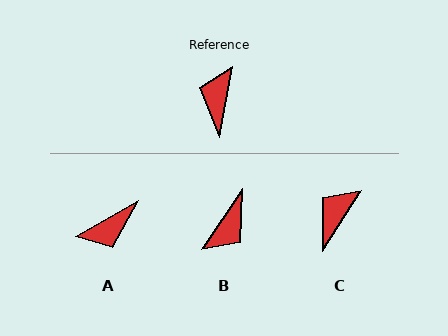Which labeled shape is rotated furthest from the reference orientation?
B, about 156 degrees away.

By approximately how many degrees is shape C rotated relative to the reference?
Approximately 23 degrees clockwise.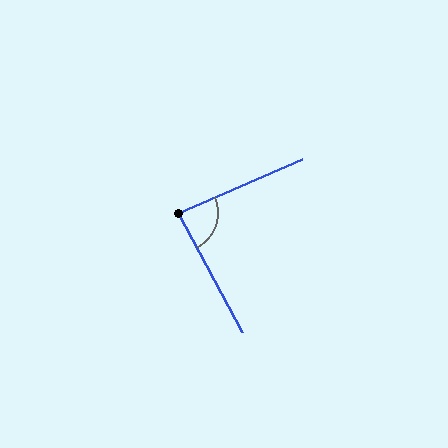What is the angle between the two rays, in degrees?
Approximately 85 degrees.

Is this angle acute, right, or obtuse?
It is approximately a right angle.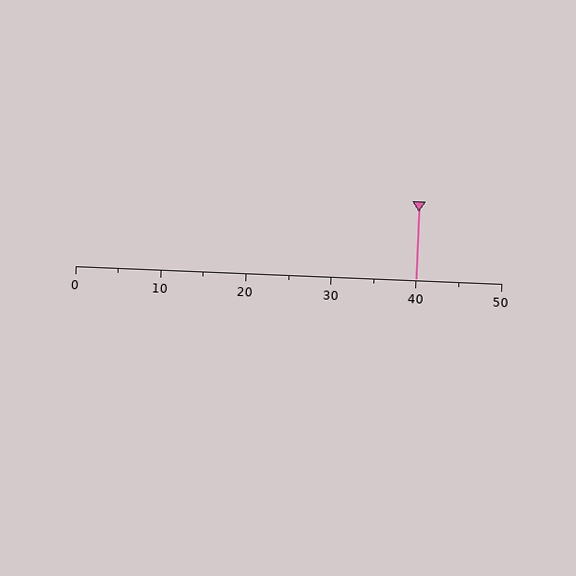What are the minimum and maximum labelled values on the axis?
The axis runs from 0 to 50.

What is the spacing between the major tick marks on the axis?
The major ticks are spaced 10 apart.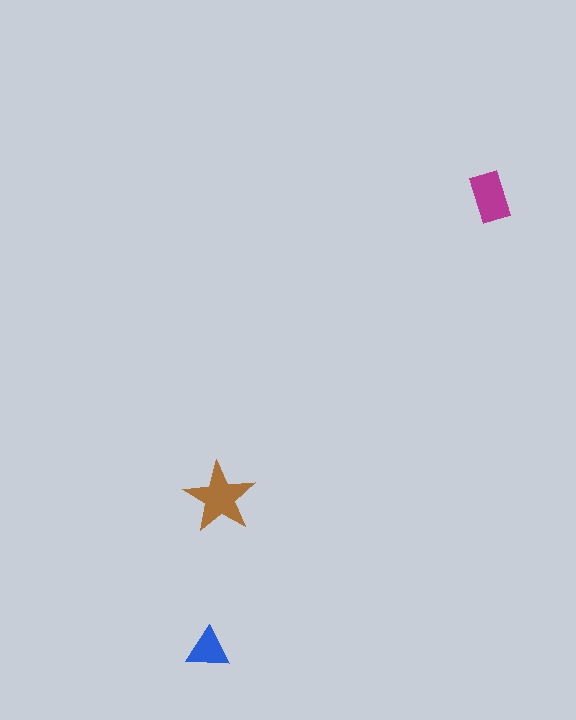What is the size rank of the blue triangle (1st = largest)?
3rd.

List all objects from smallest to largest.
The blue triangle, the magenta rectangle, the brown star.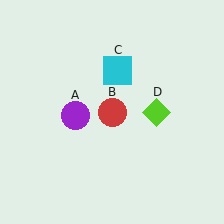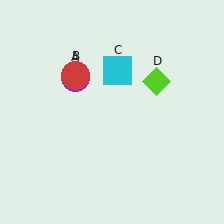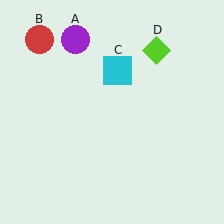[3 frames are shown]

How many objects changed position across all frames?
3 objects changed position: purple circle (object A), red circle (object B), lime diamond (object D).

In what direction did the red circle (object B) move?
The red circle (object B) moved up and to the left.